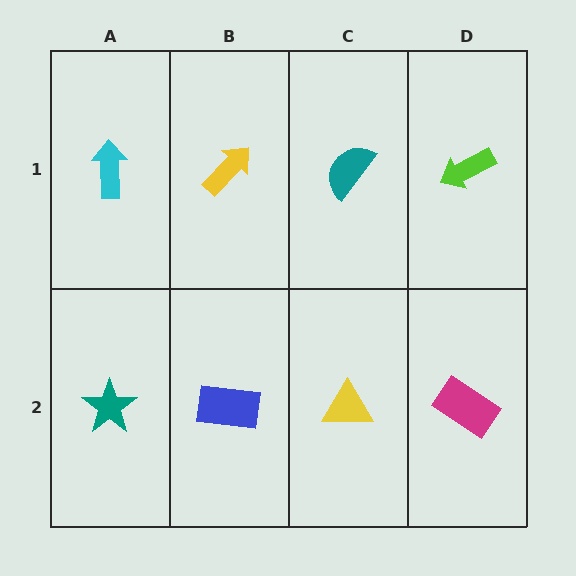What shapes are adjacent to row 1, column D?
A magenta rectangle (row 2, column D), a teal semicircle (row 1, column C).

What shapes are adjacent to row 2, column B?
A yellow arrow (row 1, column B), a teal star (row 2, column A), a yellow triangle (row 2, column C).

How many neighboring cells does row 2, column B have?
3.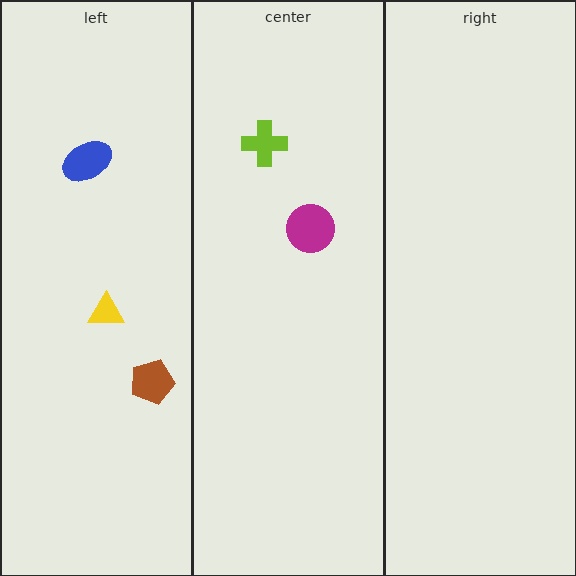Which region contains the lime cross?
The center region.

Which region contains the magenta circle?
The center region.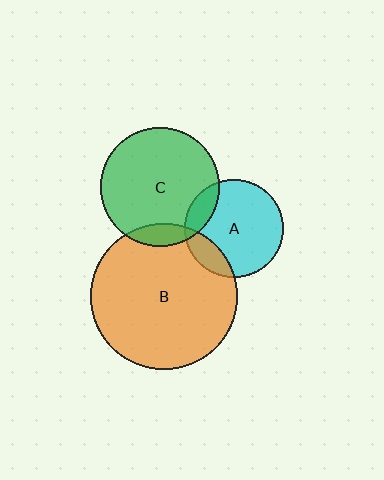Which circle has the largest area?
Circle B (orange).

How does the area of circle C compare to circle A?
Approximately 1.5 times.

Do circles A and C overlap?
Yes.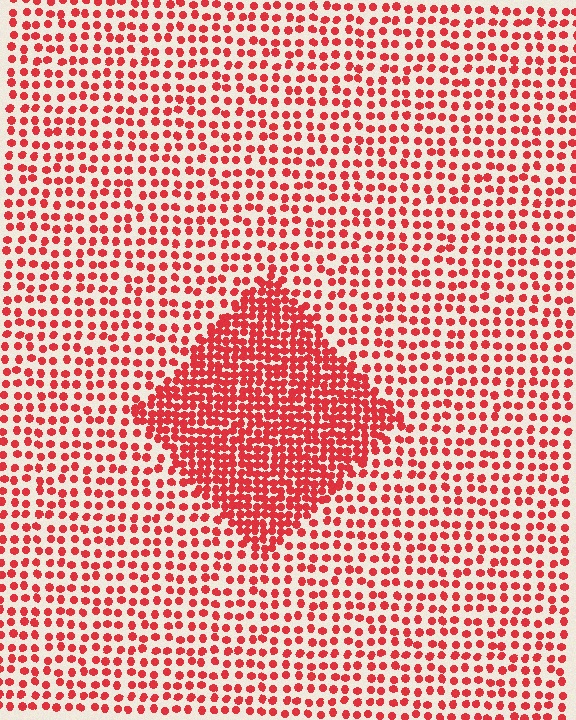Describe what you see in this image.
The image contains small red elements arranged at two different densities. A diamond-shaped region is visible where the elements are more densely packed than the surrounding area.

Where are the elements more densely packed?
The elements are more densely packed inside the diamond boundary.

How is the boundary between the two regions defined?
The boundary is defined by a change in element density (approximately 2.1x ratio). All elements are the same color, size, and shape.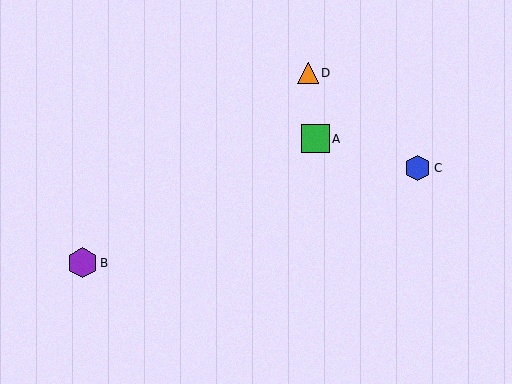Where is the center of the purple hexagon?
The center of the purple hexagon is at (82, 263).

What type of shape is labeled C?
Shape C is a blue hexagon.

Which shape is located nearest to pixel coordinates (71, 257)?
The purple hexagon (labeled B) at (82, 263) is nearest to that location.